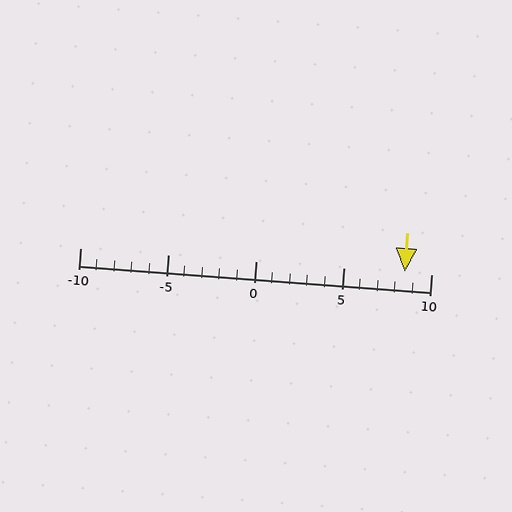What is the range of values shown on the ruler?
The ruler shows values from -10 to 10.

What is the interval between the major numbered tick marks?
The major tick marks are spaced 5 units apart.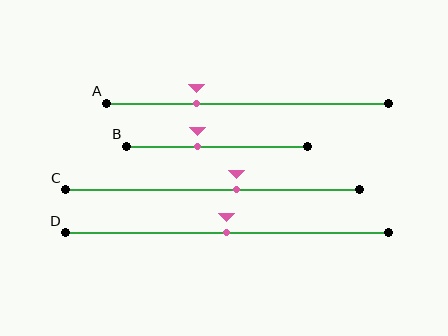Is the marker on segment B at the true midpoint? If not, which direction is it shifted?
No, the marker on segment B is shifted to the left by about 11% of the segment length.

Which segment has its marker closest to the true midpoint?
Segment D has its marker closest to the true midpoint.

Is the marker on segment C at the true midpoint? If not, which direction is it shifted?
No, the marker on segment C is shifted to the right by about 8% of the segment length.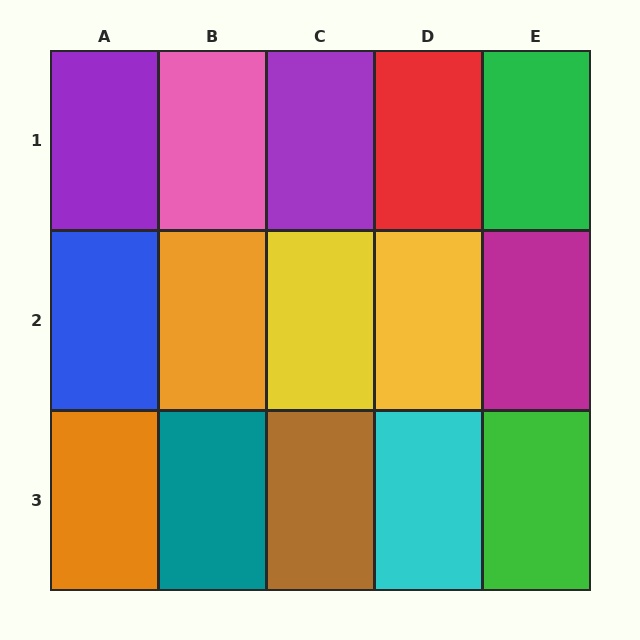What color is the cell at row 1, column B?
Pink.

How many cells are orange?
2 cells are orange.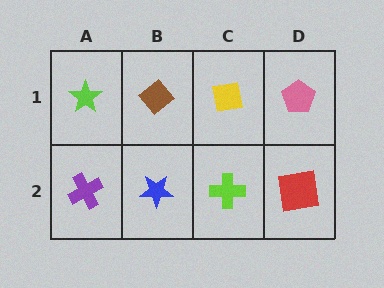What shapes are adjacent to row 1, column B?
A blue star (row 2, column B), a lime star (row 1, column A), a yellow square (row 1, column C).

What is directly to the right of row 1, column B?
A yellow square.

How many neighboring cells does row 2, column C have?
3.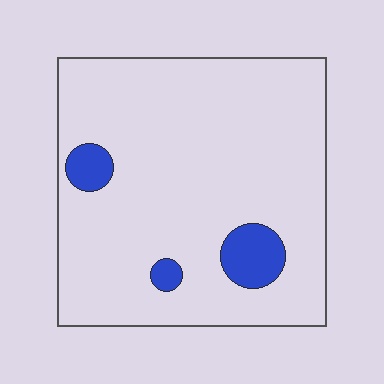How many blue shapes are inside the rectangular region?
3.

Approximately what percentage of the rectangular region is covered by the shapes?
Approximately 10%.